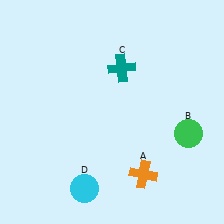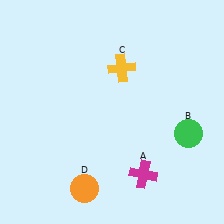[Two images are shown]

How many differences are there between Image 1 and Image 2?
There are 3 differences between the two images.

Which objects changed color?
A changed from orange to magenta. C changed from teal to yellow. D changed from cyan to orange.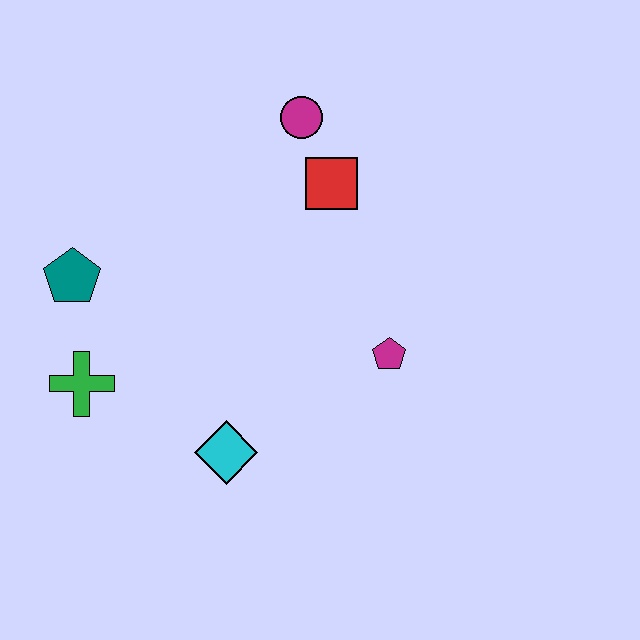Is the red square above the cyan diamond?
Yes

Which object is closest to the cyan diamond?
The green cross is closest to the cyan diamond.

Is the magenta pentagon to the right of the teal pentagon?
Yes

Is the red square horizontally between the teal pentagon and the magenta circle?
No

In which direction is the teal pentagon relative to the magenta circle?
The teal pentagon is to the left of the magenta circle.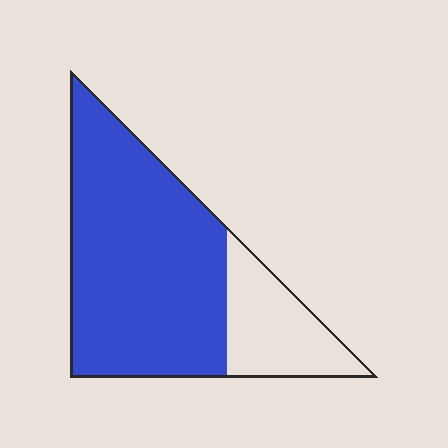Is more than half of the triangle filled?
Yes.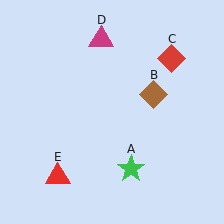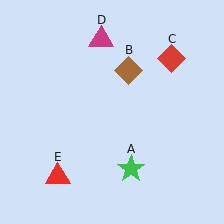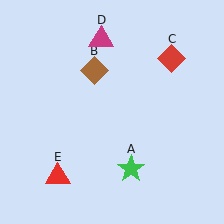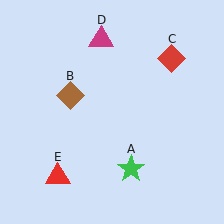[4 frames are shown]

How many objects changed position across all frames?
1 object changed position: brown diamond (object B).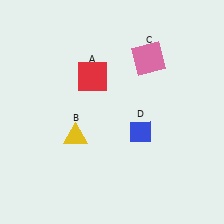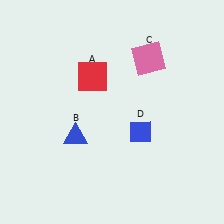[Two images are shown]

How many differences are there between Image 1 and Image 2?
There is 1 difference between the two images.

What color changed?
The triangle (B) changed from yellow in Image 1 to blue in Image 2.